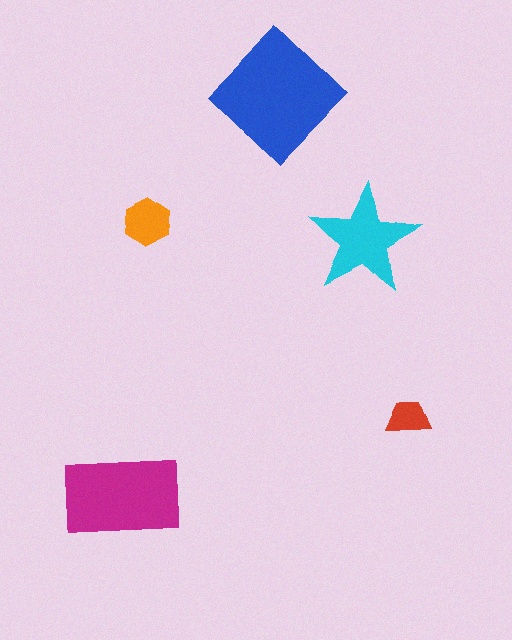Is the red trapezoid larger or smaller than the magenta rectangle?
Smaller.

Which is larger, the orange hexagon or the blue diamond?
The blue diamond.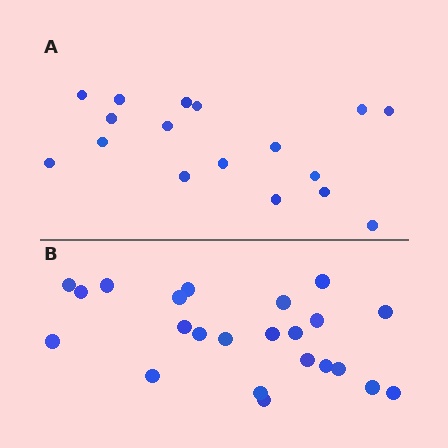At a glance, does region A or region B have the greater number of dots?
Region B (the bottom region) has more dots.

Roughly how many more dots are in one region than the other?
Region B has about 6 more dots than region A.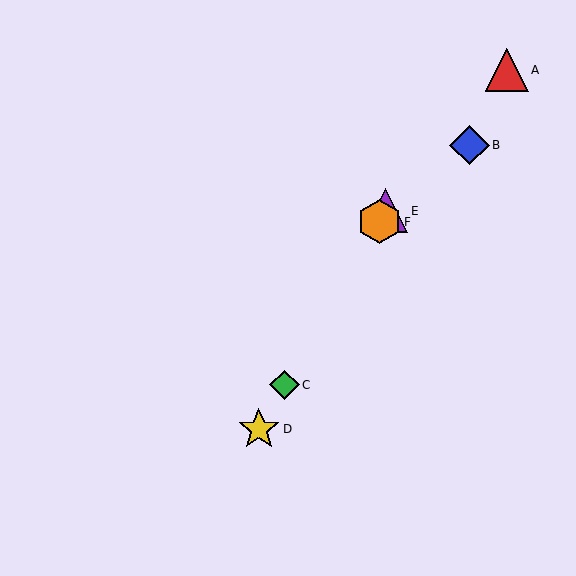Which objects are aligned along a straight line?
Objects C, D, E, F are aligned along a straight line.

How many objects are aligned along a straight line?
4 objects (C, D, E, F) are aligned along a straight line.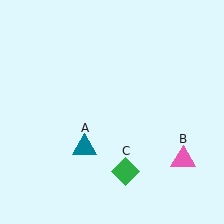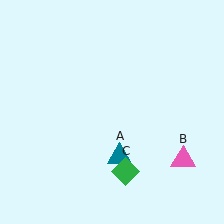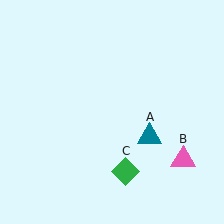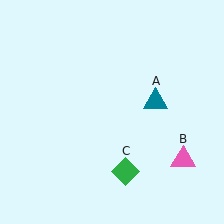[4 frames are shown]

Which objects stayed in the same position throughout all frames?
Pink triangle (object B) and green diamond (object C) remained stationary.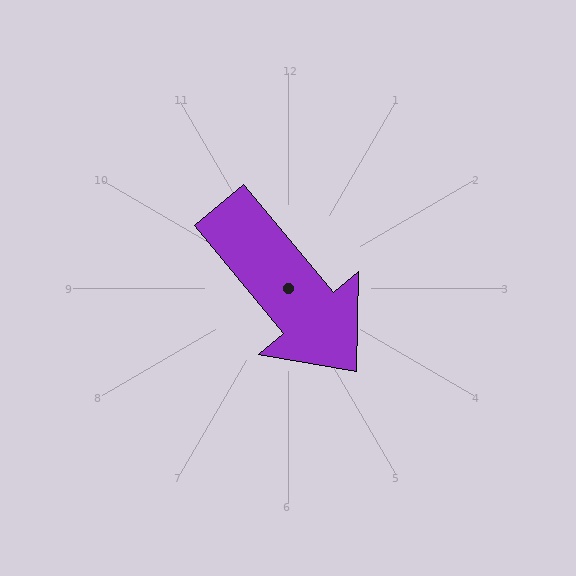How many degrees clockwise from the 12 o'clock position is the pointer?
Approximately 140 degrees.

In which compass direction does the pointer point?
Southeast.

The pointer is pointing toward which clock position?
Roughly 5 o'clock.